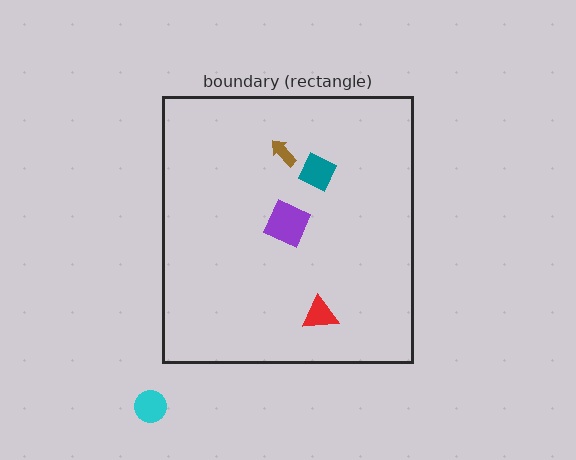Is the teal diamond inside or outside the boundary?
Inside.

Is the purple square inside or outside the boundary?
Inside.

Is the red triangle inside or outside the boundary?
Inside.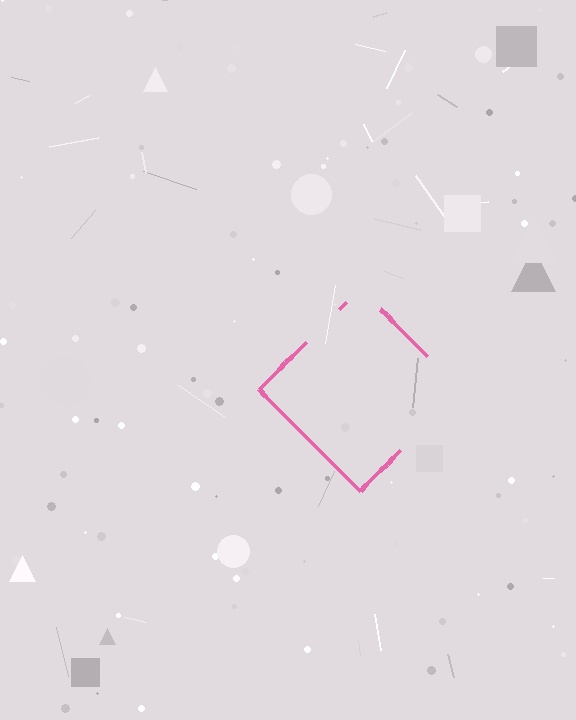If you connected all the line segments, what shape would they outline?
They would outline a diamond.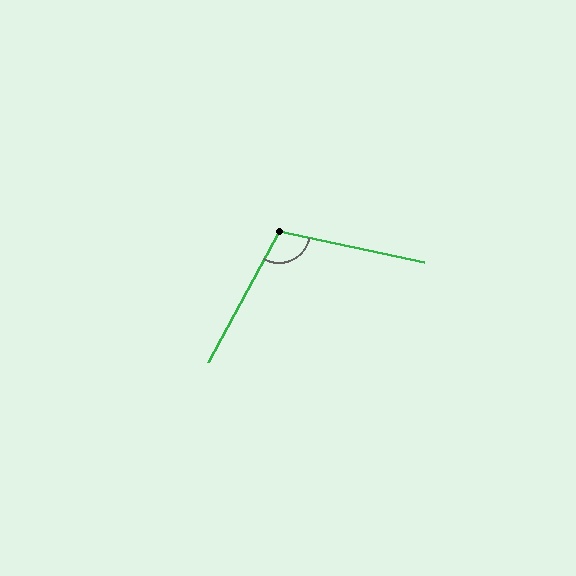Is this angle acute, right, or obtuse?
It is obtuse.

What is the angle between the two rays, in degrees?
Approximately 106 degrees.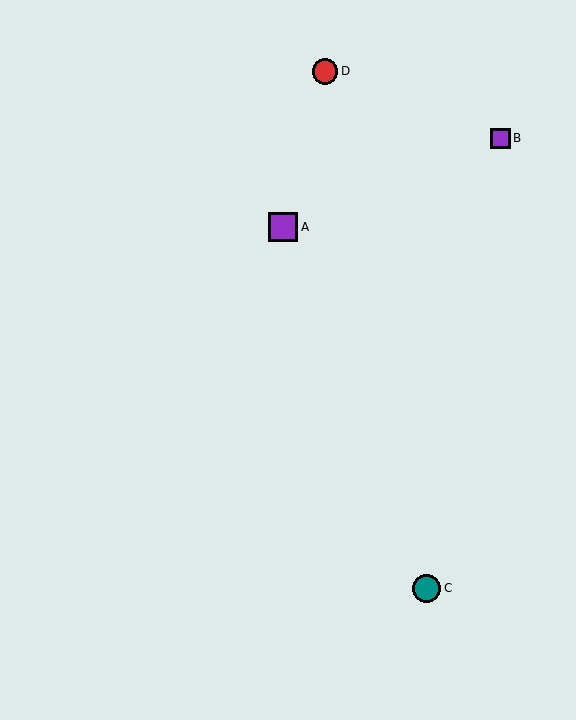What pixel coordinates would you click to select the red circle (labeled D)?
Click at (325, 72) to select the red circle D.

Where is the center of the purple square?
The center of the purple square is at (501, 138).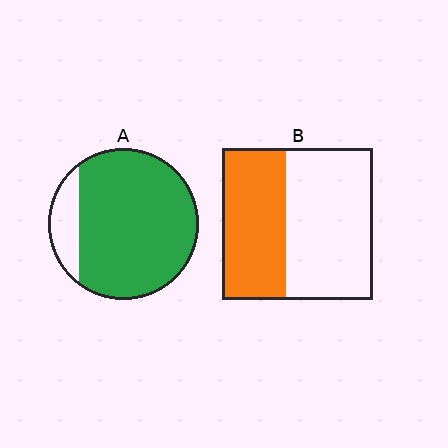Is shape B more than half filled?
No.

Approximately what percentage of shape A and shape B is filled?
A is approximately 85% and B is approximately 40%.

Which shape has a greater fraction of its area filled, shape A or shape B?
Shape A.